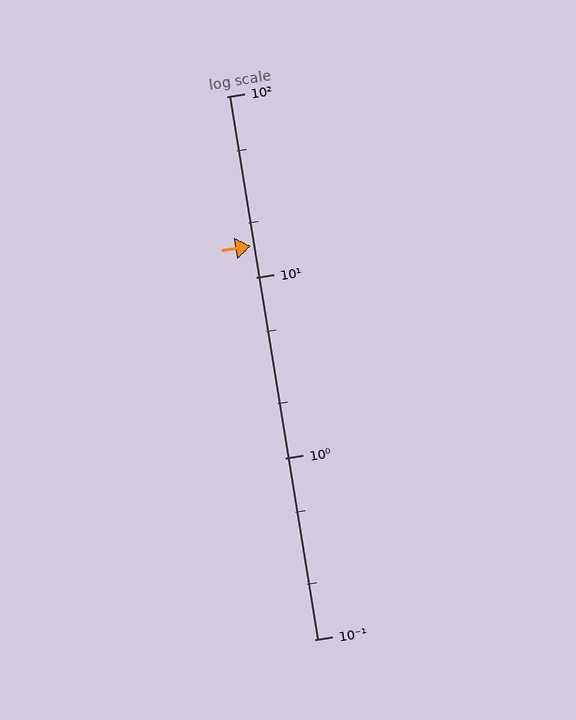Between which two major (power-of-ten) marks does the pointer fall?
The pointer is between 10 and 100.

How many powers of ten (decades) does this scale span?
The scale spans 3 decades, from 0.1 to 100.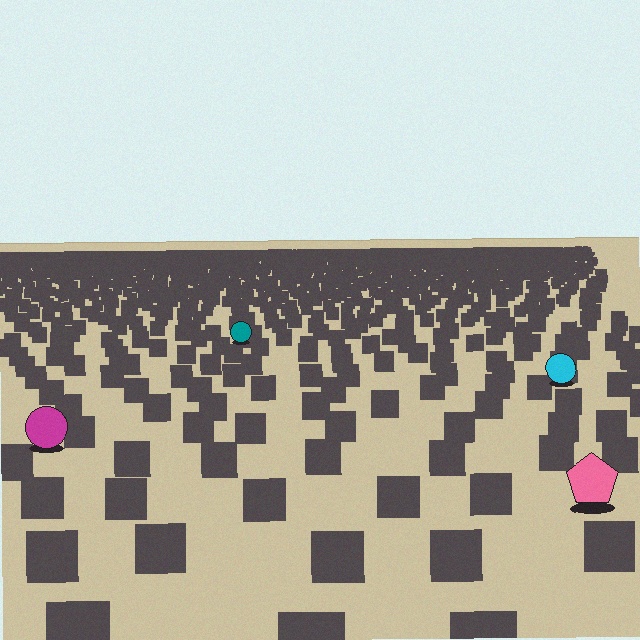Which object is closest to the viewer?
The pink pentagon is closest. The texture marks near it are larger and more spread out.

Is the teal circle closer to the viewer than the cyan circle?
No. The cyan circle is closer — you can tell from the texture gradient: the ground texture is coarser near it.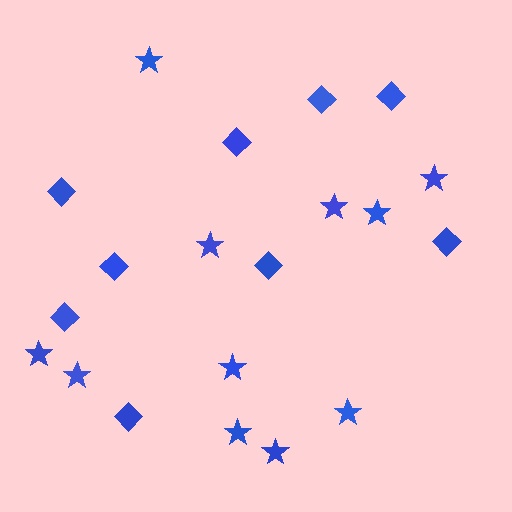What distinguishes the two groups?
There are 2 groups: one group of stars (11) and one group of diamonds (9).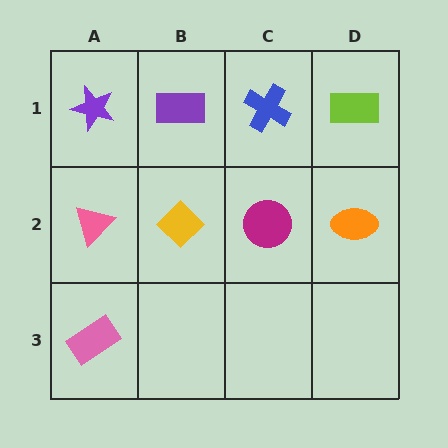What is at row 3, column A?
A pink rectangle.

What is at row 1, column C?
A blue cross.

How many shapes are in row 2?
4 shapes.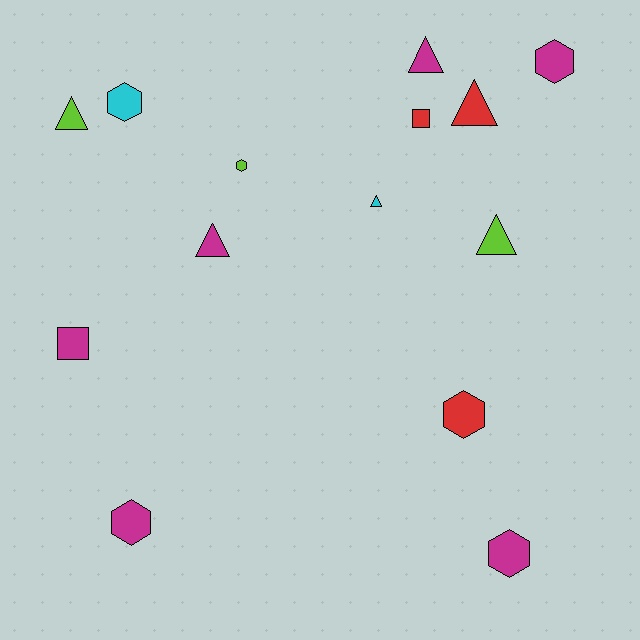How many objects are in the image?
There are 14 objects.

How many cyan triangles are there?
There is 1 cyan triangle.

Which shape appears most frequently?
Triangle, with 6 objects.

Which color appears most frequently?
Magenta, with 6 objects.